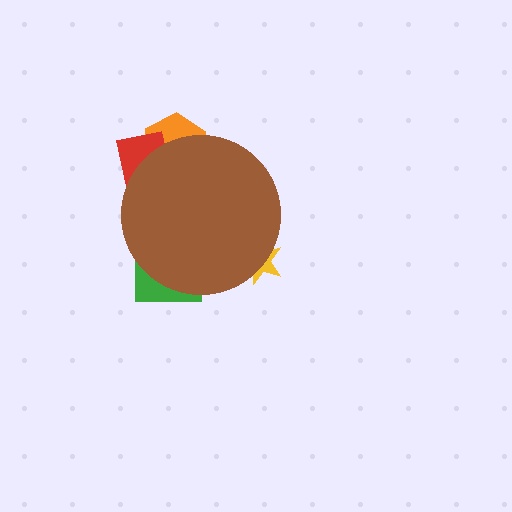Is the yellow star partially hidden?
Yes, the yellow star is partially hidden behind the brown circle.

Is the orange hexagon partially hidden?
Yes, the orange hexagon is partially hidden behind the brown circle.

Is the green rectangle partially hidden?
Yes, the green rectangle is partially hidden behind the brown circle.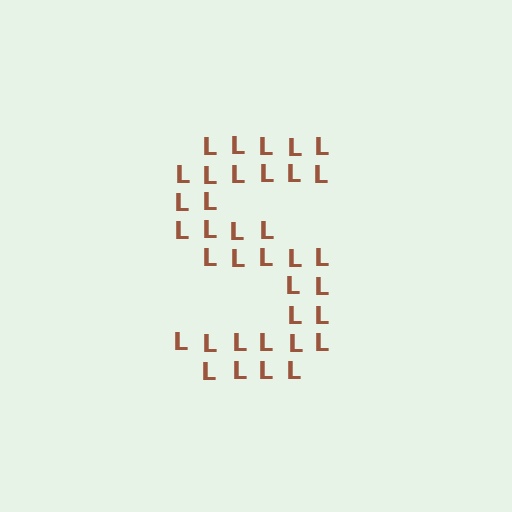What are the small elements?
The small elements are letter L's.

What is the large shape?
The large shape is the letter S.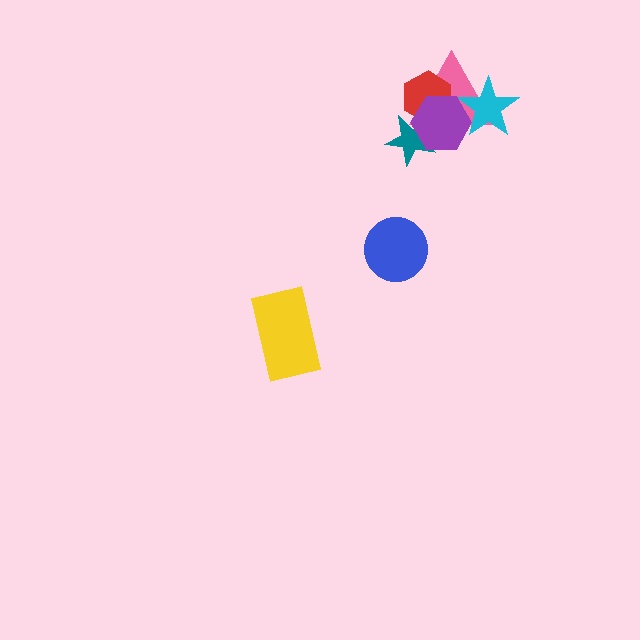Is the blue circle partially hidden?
No, no other shape covers it.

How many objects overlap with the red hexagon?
3 objects overlap with the red hexagon.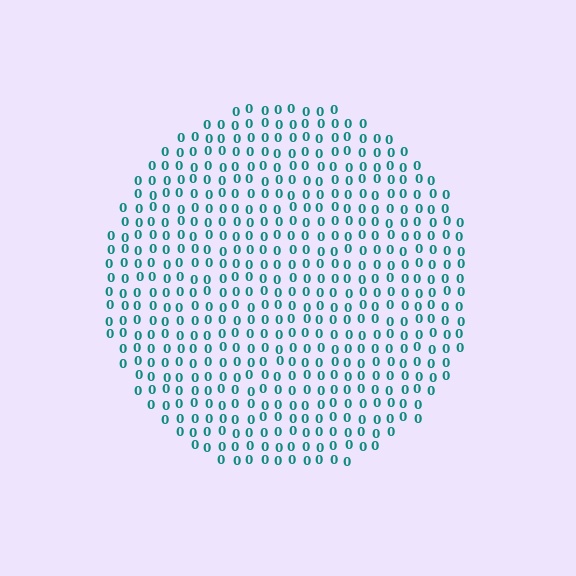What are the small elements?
The small elements are digit 0's.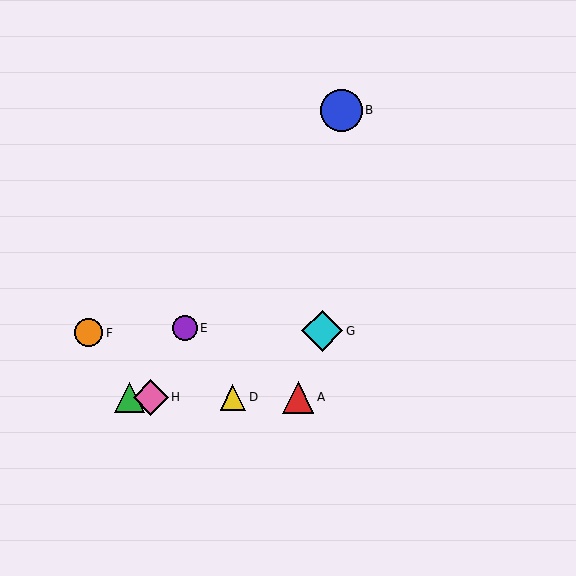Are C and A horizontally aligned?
Yes, both are at y≈397.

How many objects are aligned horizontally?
4 objects (A, C, D, H) are aligned horizontally.